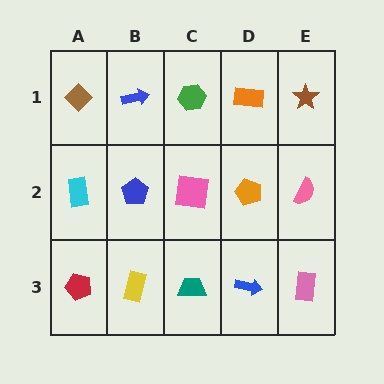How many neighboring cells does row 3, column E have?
2.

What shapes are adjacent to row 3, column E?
A pink semicircle (row 2, column E), a blue arrow (row 3, column D).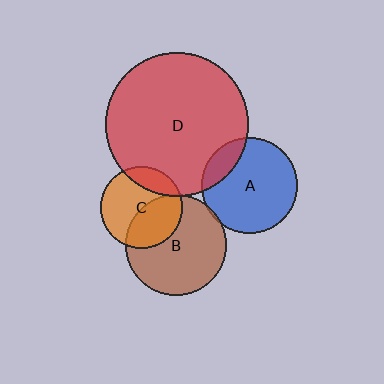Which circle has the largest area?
Circle D (red).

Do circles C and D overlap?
Yes.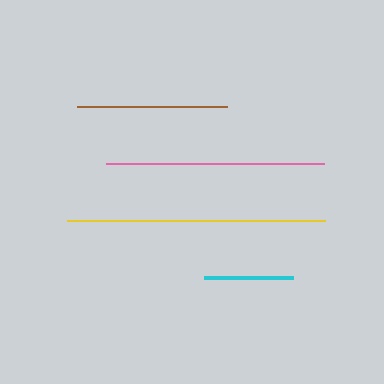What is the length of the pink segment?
The pink segment is approximately 218 pixels long.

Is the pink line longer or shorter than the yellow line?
The yellow line is longer than the pink line.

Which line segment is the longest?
The yellow line is the longest at approximately 258 pixels.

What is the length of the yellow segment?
The yellow segment is approximately 258 pixels long.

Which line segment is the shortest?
The cyan line is the shortest at approximately 89 pixels.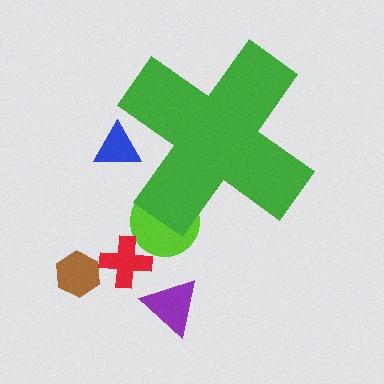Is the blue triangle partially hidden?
Yes, the blue triangle is partially hidden behind the green cross.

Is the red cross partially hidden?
No, the red cross is fully visible.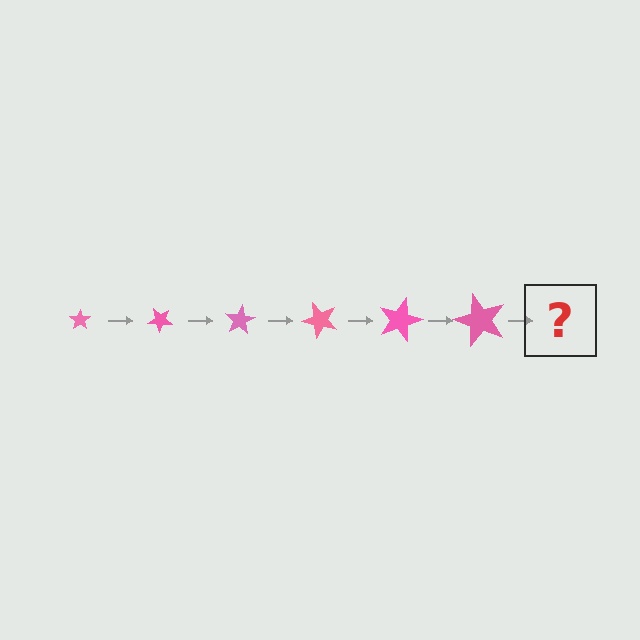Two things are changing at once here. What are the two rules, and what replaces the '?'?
The two rules are that the star grows larger each step and it rotates 40 degrees each step. The '?' should be a star, larger than the previous one and rotated 240 degrees from the start.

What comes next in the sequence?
The next element should be a star, larger than the previous one and rotated 240 degrees from the start.